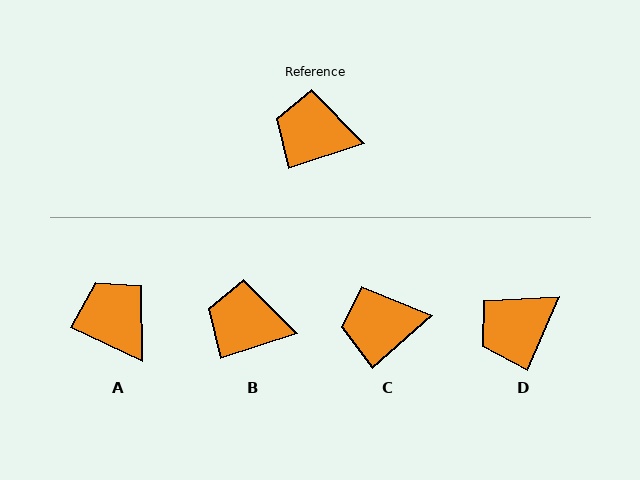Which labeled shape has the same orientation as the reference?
B.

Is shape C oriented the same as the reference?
No, it is off by about 24 degrees.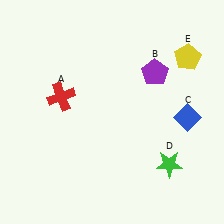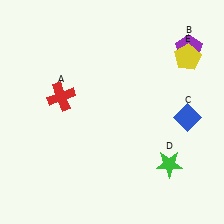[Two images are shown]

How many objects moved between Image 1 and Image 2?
1 object moved between the two images.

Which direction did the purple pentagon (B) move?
The purple pentagon (B) moved right.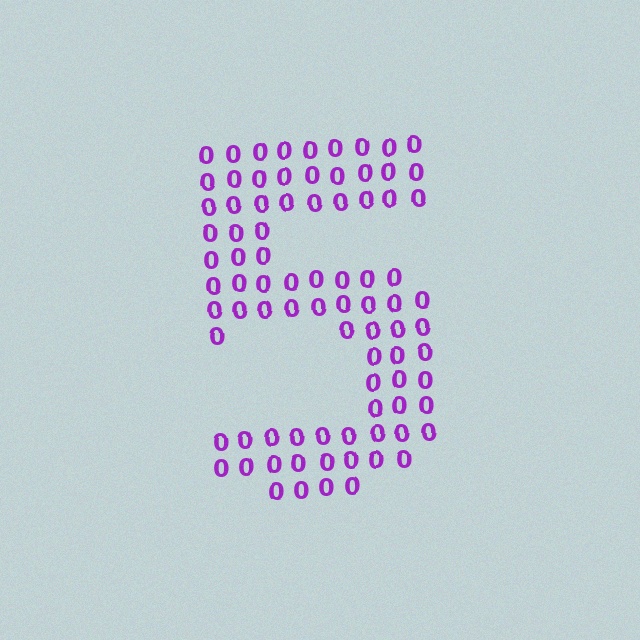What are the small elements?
The small elements are digit 0's.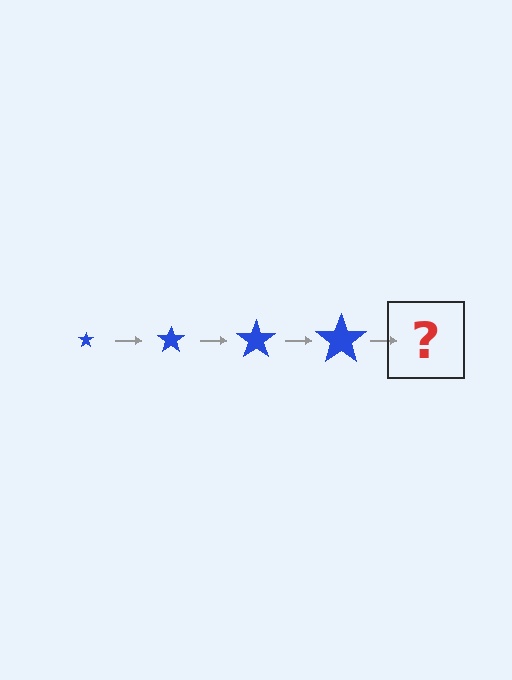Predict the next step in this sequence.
The next step is a blue star, larger than the previous one.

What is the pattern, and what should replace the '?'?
The pattern is that the star gets progressively larger each step. The '?' should be a blue star, larger than the previous one.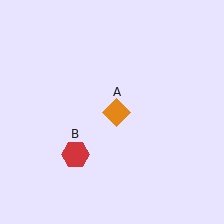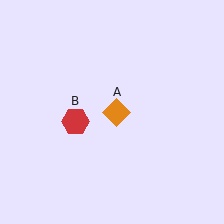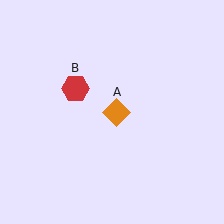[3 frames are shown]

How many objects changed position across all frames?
1 object changed position: red hexagon (object B).